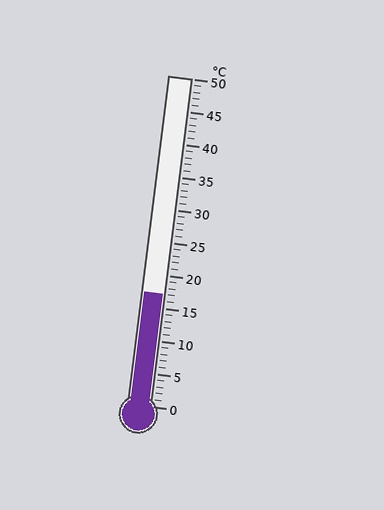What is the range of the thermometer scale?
The thermometer scale ranges from 0°C to 50°C.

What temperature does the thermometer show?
The thermometer shows approximately 17°C.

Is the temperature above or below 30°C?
The temperature is below 30°C.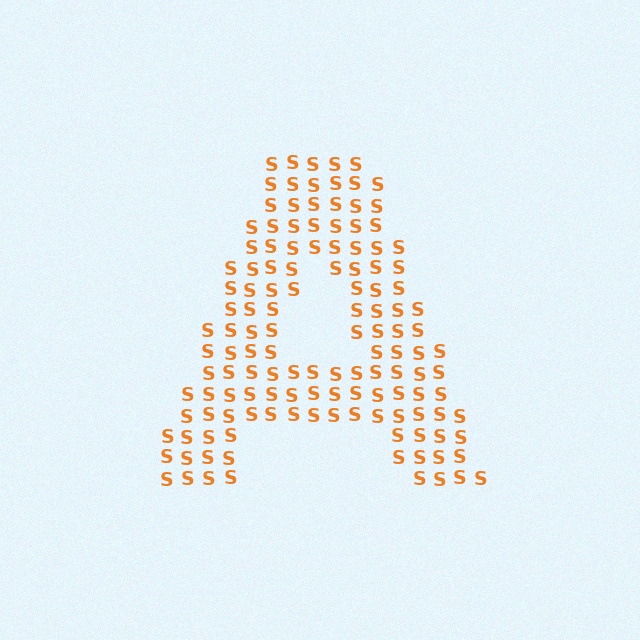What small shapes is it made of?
It is made of small letter S's.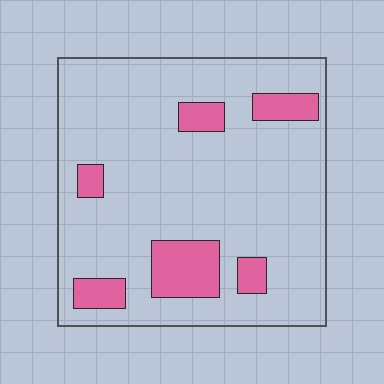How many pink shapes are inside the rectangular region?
6.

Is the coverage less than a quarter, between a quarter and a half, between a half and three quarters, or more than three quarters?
Less than a quarter.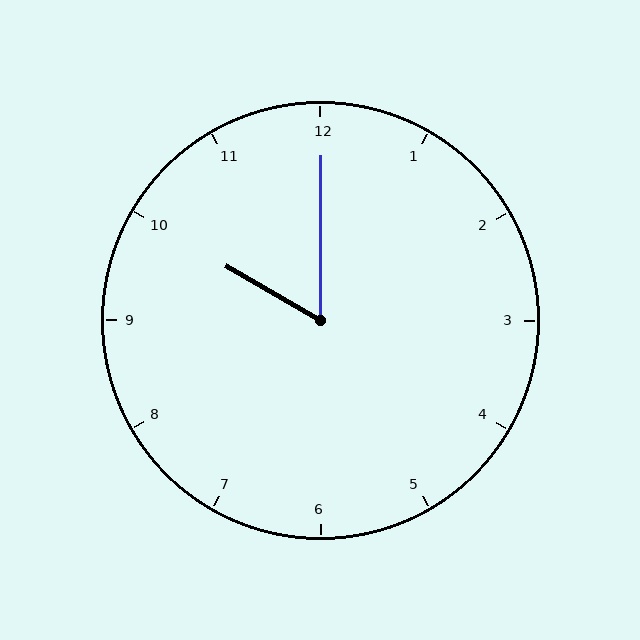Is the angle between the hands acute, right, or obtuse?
It is acute.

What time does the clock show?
10:00.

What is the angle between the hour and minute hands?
Approximately 60 degrees.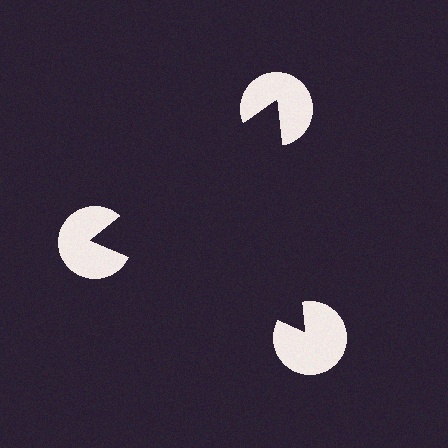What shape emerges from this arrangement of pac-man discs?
An illusory triangle — its edges are inferred from the aligned wedge cuts in the pac-man discs, not physically drawn.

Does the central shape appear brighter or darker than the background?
It typically appears slightly darker than the background, even though no actual brightness change is drawn.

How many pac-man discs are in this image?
There are 3 — one at each vertex of the illusory triangle.